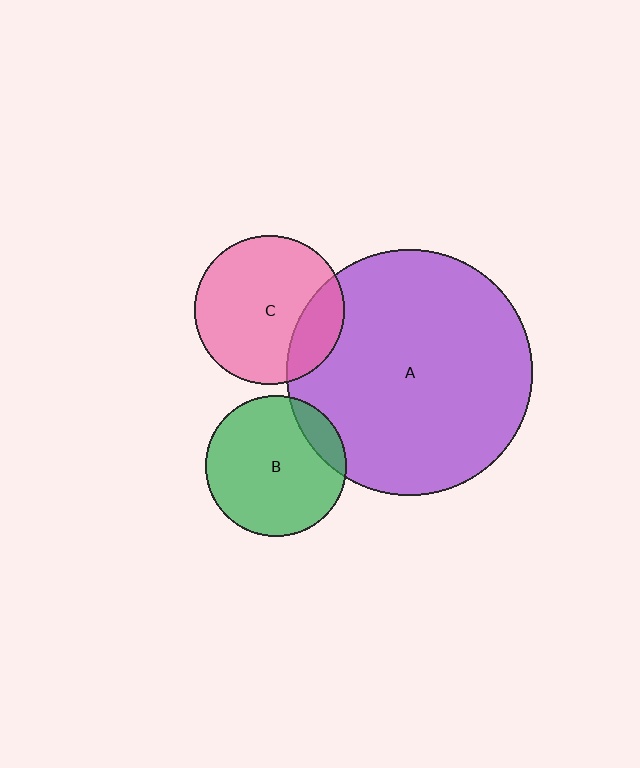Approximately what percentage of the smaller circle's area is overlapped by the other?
Approximately 20%.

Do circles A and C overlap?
Yes.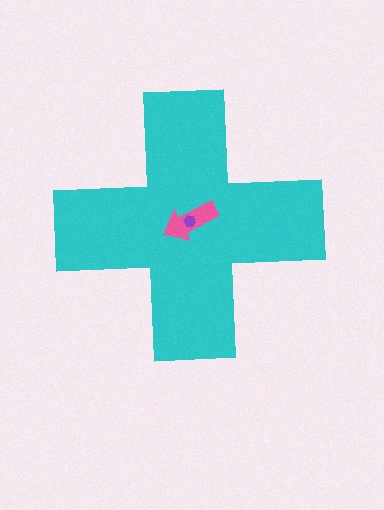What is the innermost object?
The purple hexagon.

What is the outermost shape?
The cyan cross.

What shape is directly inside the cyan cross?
The pink arrow.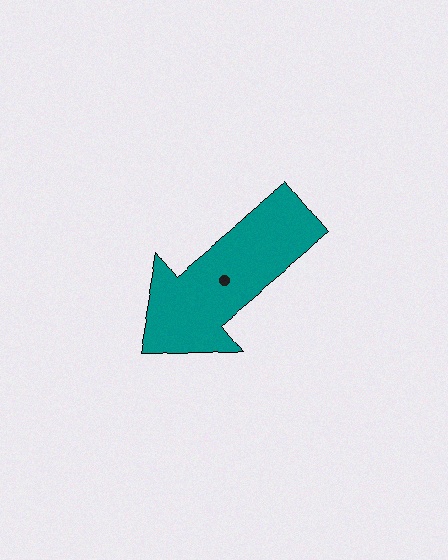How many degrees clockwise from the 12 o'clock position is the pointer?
Approximately 231 degrees.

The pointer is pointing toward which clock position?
Roughly 8 o'clock.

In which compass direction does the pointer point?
Southwest.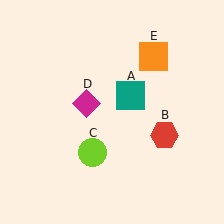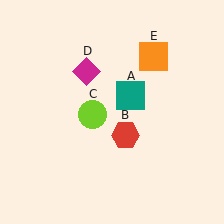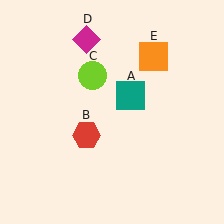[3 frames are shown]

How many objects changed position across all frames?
3 objects changed position: red hexagon (object B), lime circle (object C), magenta diamond (object D).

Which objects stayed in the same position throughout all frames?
Teal square (object A) and orange square (object E) remained stationary.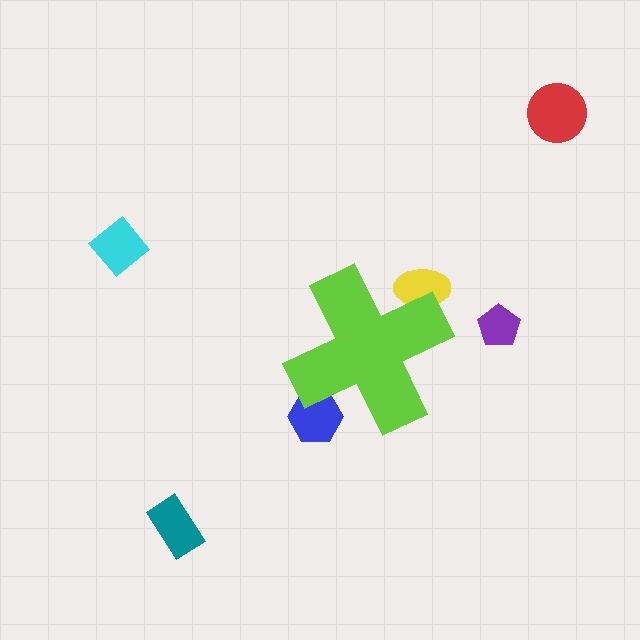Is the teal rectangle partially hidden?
No, the teal rectangle is fully visible.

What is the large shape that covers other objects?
A lime cross.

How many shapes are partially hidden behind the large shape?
2 shapes are partially hidden.